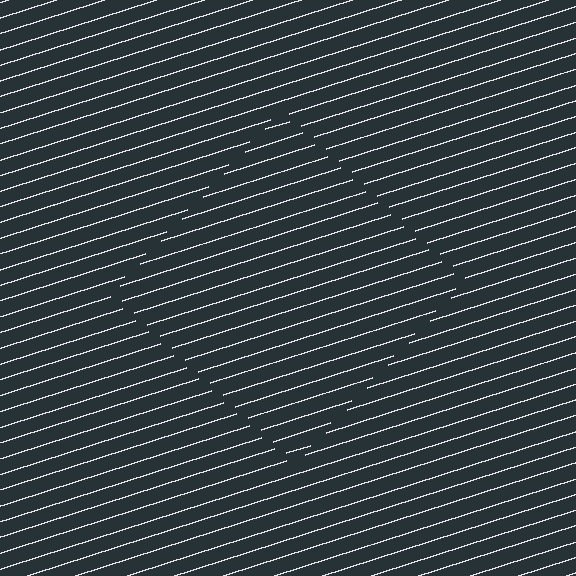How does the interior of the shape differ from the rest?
The interior of the shape contains the same grating, shifted by half a period — the contour is defined by the phase discontinuity where line-ends from the inner and outer gratings abut.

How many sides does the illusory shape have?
4 sides — the line-ends trace a square.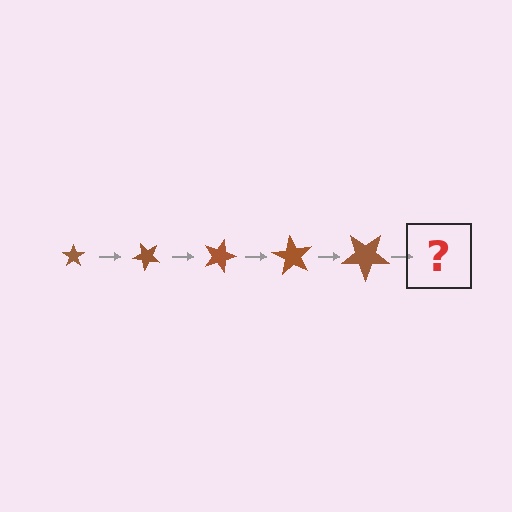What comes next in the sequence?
The next element should be a star, larger than the previous one and rotated 225 degrees from the start.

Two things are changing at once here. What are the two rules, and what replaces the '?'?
The two rules are that the star grows larger each step and it rotates 45 degrees each step. The '?' should be a star, larger than the previous one and rotated 225 degrees from the start.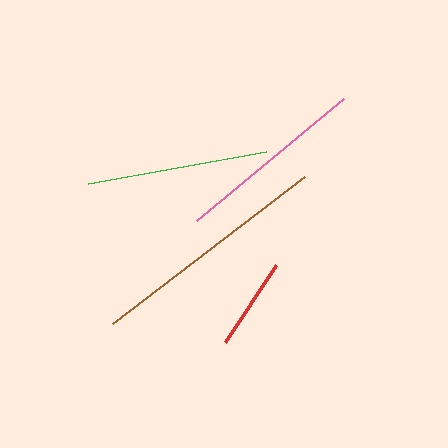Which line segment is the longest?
The brown line is the longest at approximately 242 pixels.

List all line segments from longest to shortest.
From longest to shortest: brown, pink, green, red.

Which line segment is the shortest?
The red line is the shortest at approximately 92 pixels.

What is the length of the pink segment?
The pink segment is approximately 191 pixels long.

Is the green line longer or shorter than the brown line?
The brown line is longer than the green line.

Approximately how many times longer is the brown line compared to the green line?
The brown line is approximately 1.3 times the length of the green line.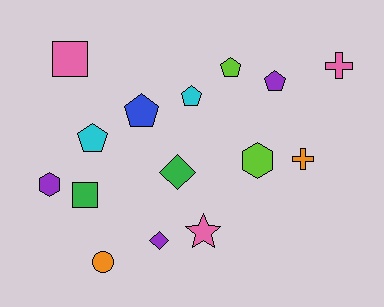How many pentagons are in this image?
There are 5 pentagons.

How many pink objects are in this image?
There are 3 pink objects.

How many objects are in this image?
There are 15 objects.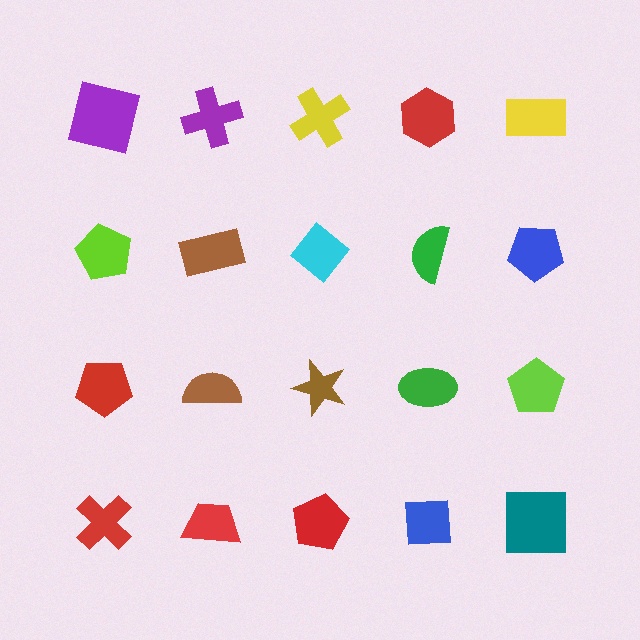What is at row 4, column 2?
A red trapezoid.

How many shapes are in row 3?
5 shapes.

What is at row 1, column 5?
A yellow rectangle.